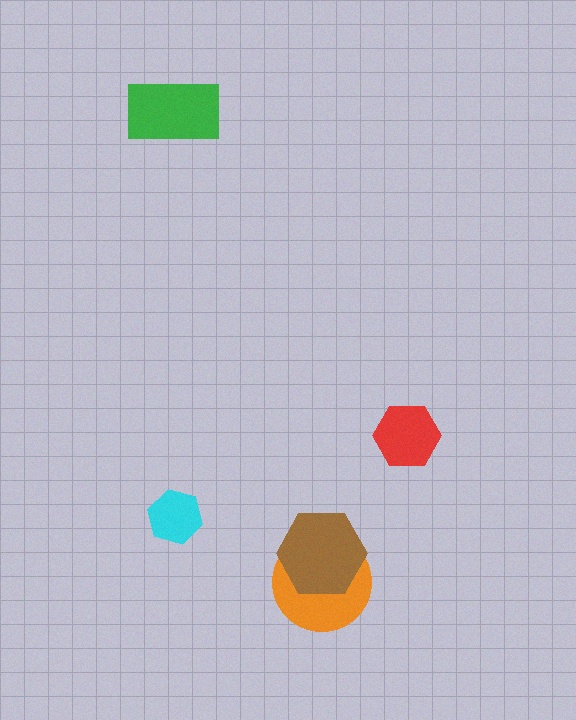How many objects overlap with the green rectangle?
0 objects overlap with the green rectangle.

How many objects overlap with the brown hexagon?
1 object overlaps with the brown hexagon.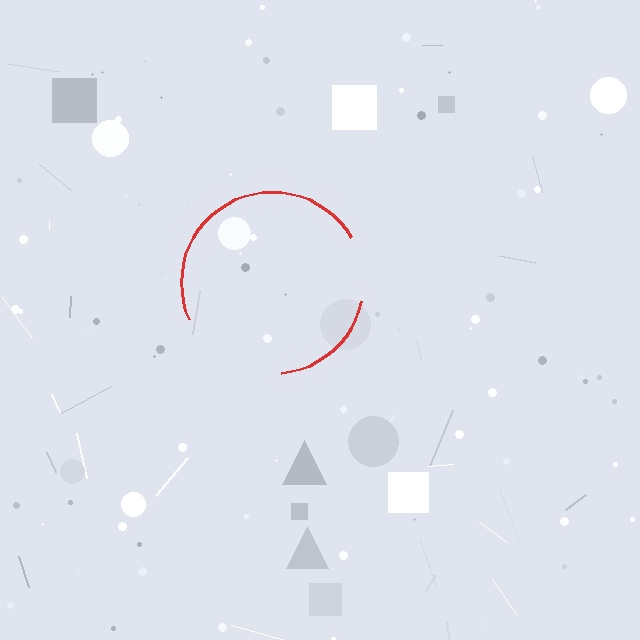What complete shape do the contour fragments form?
The contour fragments form a circle.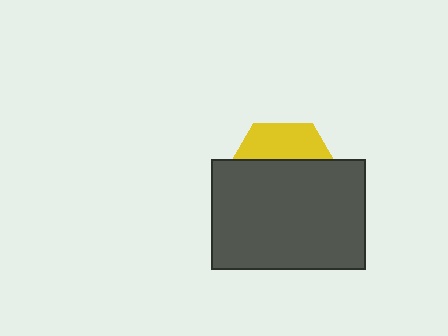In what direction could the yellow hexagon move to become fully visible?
The yellow hexagon could move up. That would shift it out from behind the dark gray rectangle entirely.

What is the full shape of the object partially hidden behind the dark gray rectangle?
The partially hidden object is a yellow hexagon.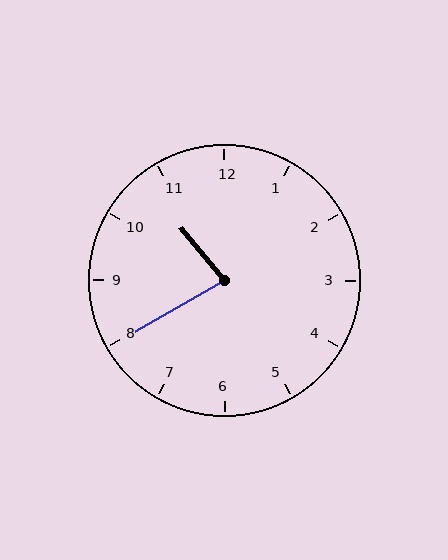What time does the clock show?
10:40.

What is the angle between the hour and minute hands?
Approximately 80 degrees.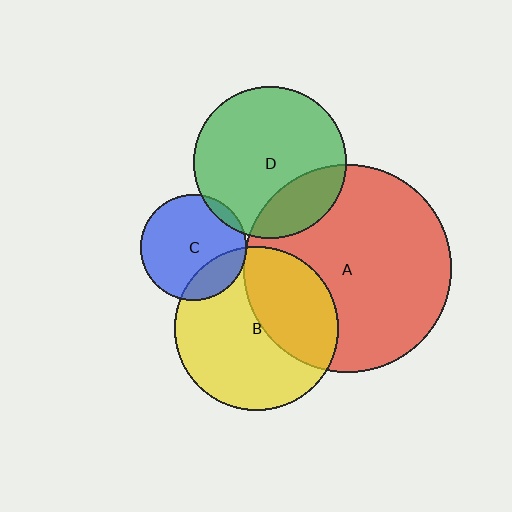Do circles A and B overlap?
Yes.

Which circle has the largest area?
Circle A (red).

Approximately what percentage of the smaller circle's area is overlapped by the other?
Approximately 40%.